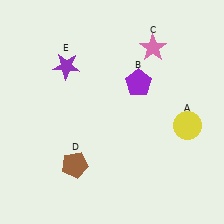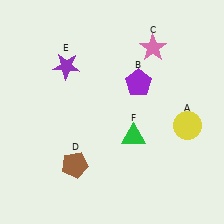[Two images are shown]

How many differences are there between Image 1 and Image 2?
There is 1 difference between the two images.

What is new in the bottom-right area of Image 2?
A green triangle (F) was added in the bottom-right area of Image 2.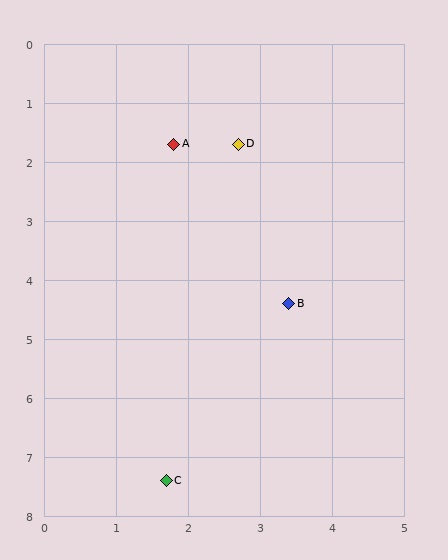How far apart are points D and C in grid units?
Points D and C are about 5.8 grid units apart.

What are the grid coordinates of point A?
Point A is at approximately (1.8, 1.7).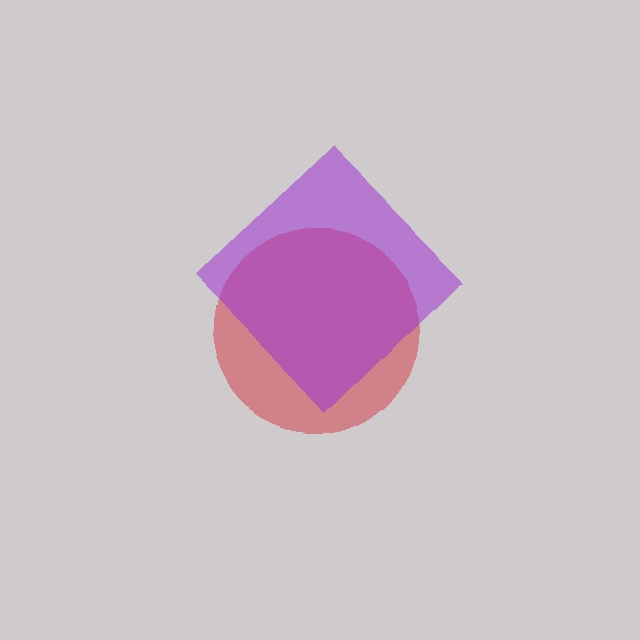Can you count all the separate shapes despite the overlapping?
Yes, there are 2 separate shapes.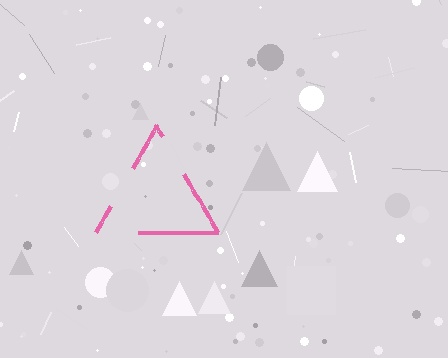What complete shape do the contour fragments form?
The contour fragments form a triangle.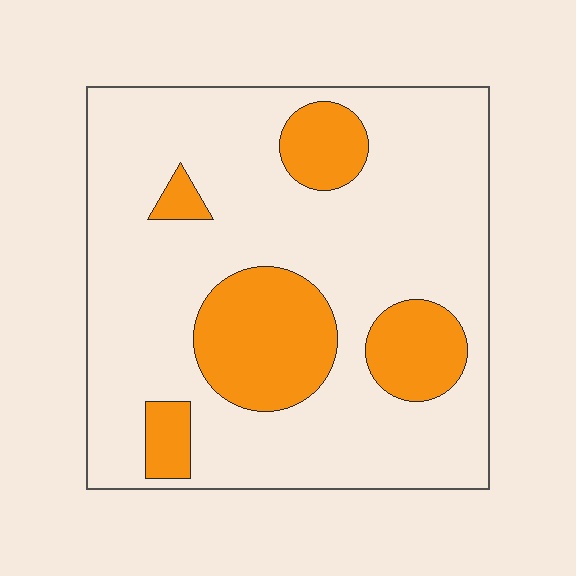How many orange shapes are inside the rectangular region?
5.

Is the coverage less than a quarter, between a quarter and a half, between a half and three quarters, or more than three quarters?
Less than a quarter.